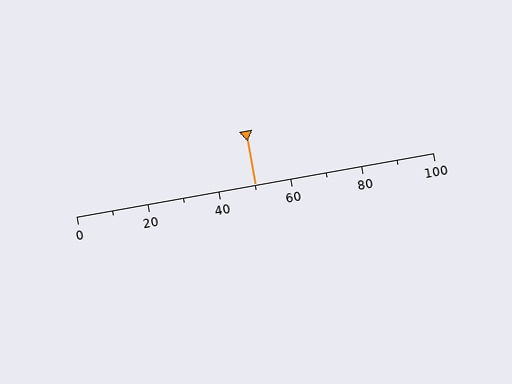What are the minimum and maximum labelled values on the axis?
The axis runs from 0 to 100.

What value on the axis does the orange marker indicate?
The marker indicates approximately 50.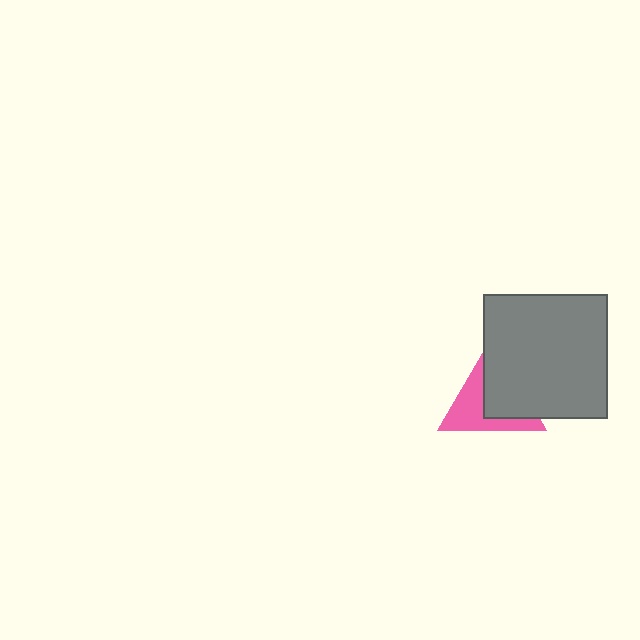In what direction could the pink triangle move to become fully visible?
The pink triangle could move left. That would shift it out from behind the gray square entirely.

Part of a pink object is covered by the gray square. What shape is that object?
It is a triangle.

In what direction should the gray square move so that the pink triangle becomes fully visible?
The gray square should move right. That is the shortest direction to clear the overlap and leave the pink triangle fully visible.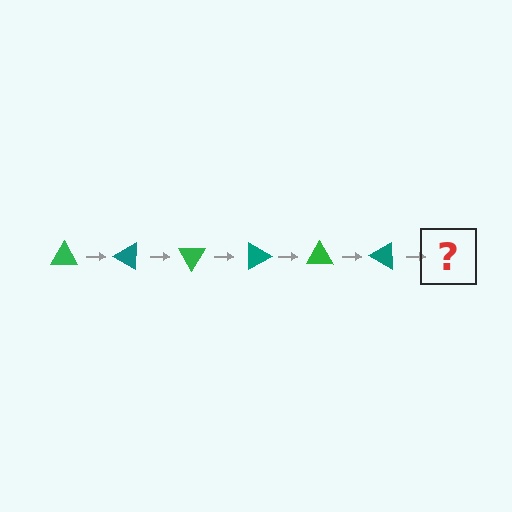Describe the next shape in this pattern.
It should be a green triangle, rotated 180 degrees from the start.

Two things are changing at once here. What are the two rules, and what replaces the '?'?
The two rules are that it rotates 30 degrees each step and the color cycles through green and teal. The '?' should be a green triangle, rotated 180 degrees from the start.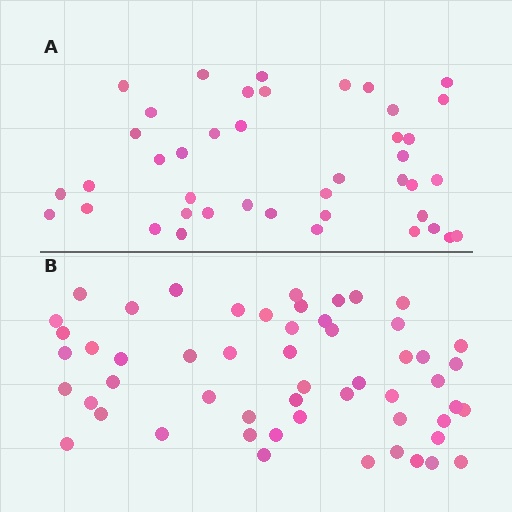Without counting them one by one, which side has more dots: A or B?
Region B (the bottom region) has more dots.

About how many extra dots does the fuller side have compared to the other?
Region B has roughly 12 or so more dots than region A.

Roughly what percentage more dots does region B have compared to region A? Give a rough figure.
About 30% more.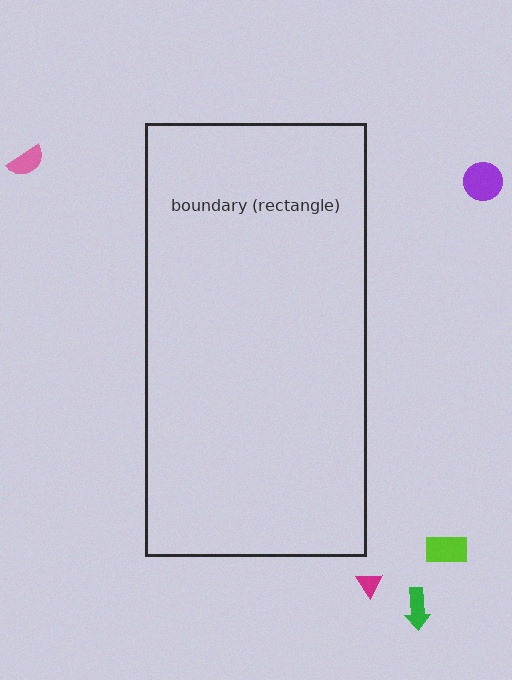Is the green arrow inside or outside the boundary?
Outside.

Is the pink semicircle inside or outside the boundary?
Outside.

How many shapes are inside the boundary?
0 inside, 5 outside.